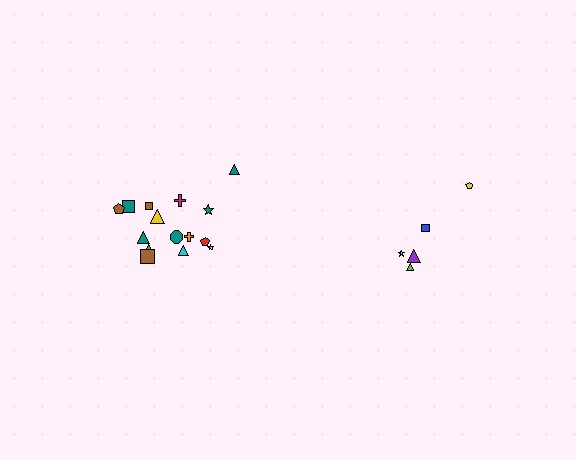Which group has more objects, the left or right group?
The left group.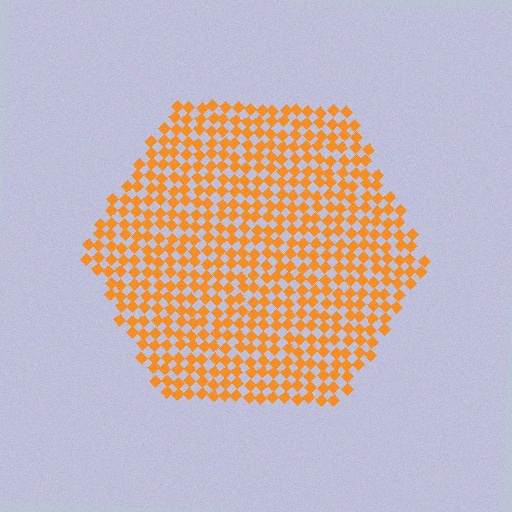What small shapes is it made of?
It is made of small diamonds.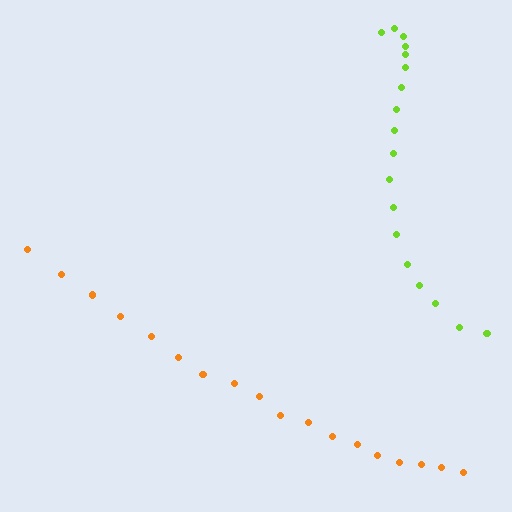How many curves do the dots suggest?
There are 2 distinct paths.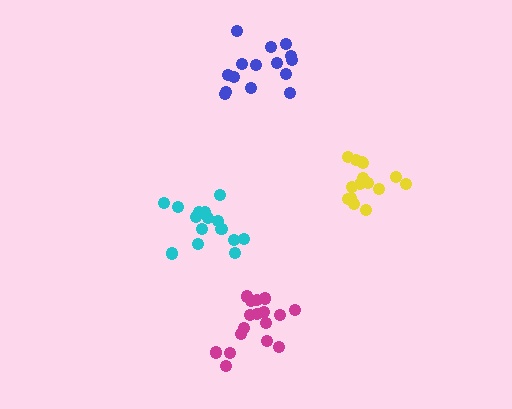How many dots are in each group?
Group 1: 17 dots, Group 2: 15 dots, Group 3: 15 dots, Group 4: 15 dots (62 total).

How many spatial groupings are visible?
There are 4 spatial groupings.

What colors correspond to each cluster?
The clusters are colored: magenta, cyan, yellow, blue.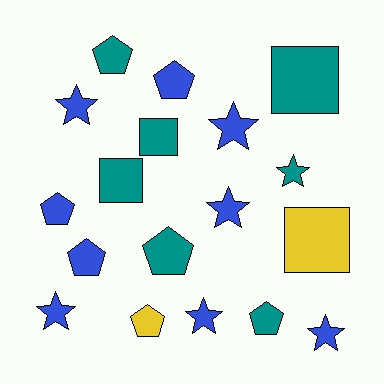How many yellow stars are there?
There are no yellow stars.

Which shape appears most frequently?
Pentagon, with 7 objects.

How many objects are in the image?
There are 18 objects.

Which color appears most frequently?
Blue, with 9 objects.